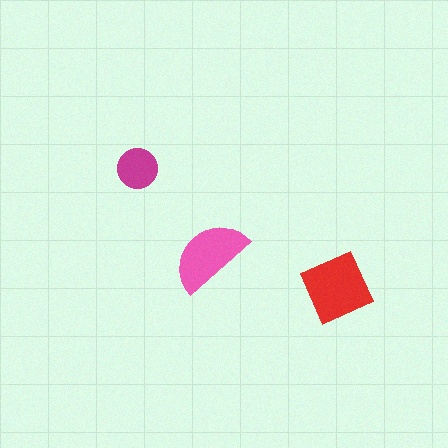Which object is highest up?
The magenta circle is topmost.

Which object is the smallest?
The magenta circle.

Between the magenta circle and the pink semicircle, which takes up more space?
The pink semicircle.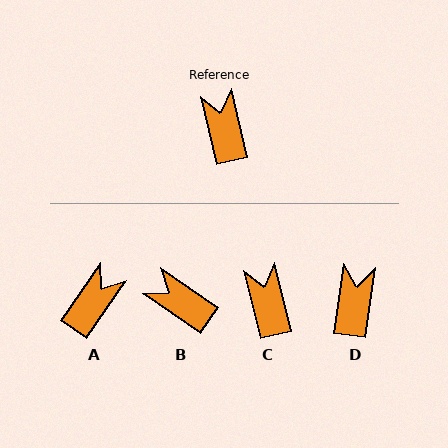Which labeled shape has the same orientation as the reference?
C.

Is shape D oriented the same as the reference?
No, it is off by about 22 degrees.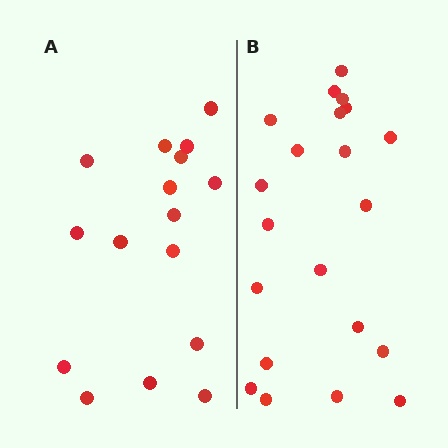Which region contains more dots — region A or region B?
Region B (the right region) has more dots.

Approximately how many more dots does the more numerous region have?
Region B has about 5 more dots than region A.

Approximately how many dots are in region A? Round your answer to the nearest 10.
About 20 dots. (The exact count is 16, which rounds to 20.)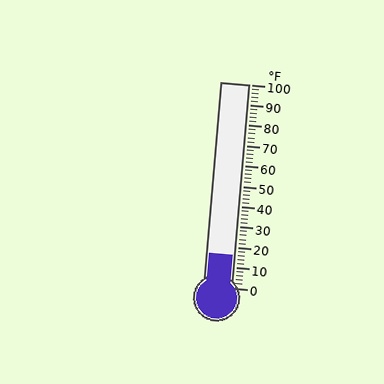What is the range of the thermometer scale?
The thermometer scale ranges from 0°F to 100°F.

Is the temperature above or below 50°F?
The temperature is below 50°F.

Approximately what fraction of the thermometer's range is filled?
The thermometer is filled to approximately 15% of its range.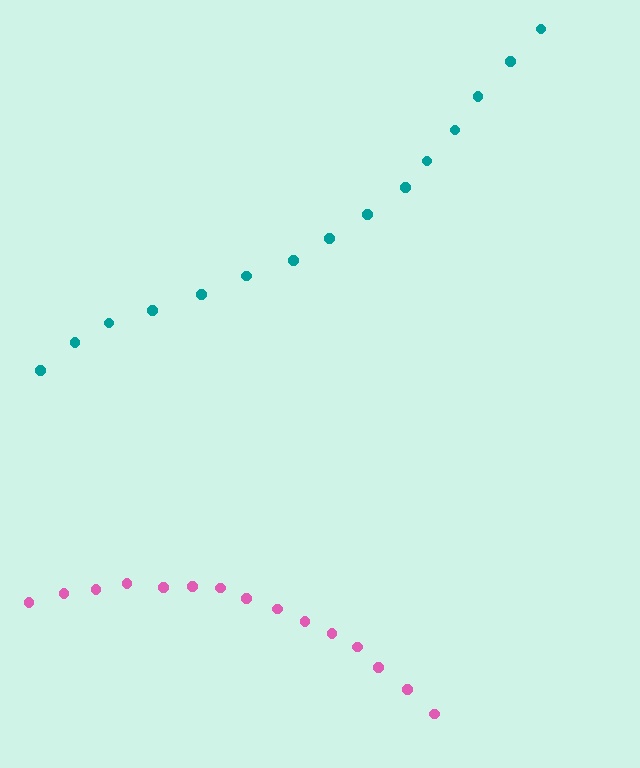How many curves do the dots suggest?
There are 2 distinct paths.